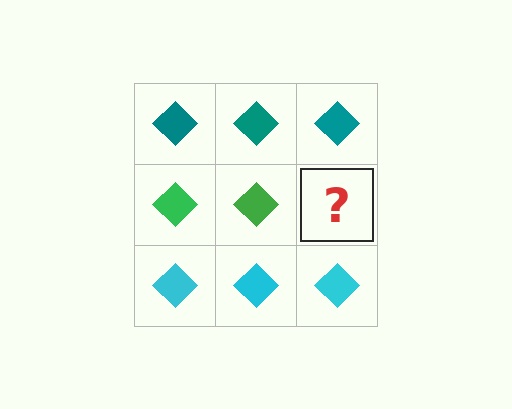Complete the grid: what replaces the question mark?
The question mark should be replaced with a green diamond.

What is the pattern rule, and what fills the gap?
The rule is that each row has a consistent color. The gap should be filled with a green diamond.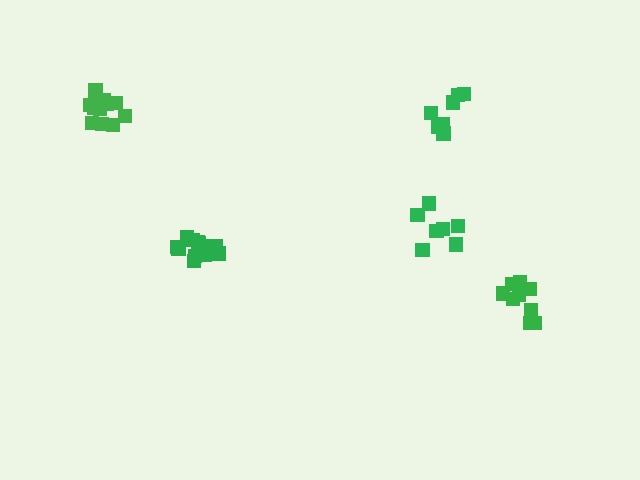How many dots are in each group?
Group 1: 9 dots, Group 2: 12 dots, Group 3: 7 dots, Group 4: 11 dots, Group 5: 7 dots (46 total).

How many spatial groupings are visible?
There are 5 spatial groupings.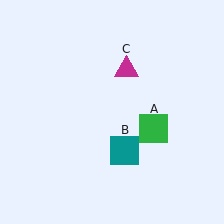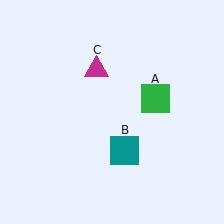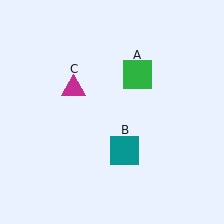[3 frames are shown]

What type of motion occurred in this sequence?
The green square (object A), magenta triangle (object C) rotated counterclockwise around the center of the scene.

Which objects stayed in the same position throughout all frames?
Teal square (object B) remained stationary.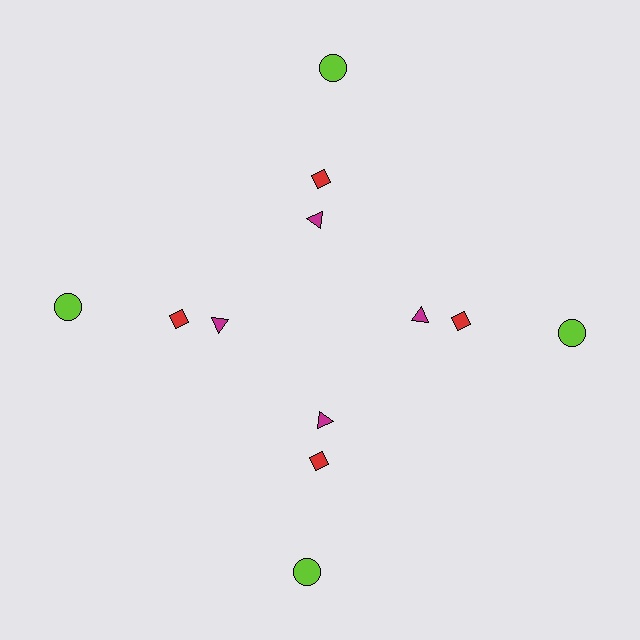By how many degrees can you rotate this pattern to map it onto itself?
The pattern maps onto itself every 90 degrees of rotation.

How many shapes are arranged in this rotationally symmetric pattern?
There are 12 shapes, arranged in 4 groups of 3.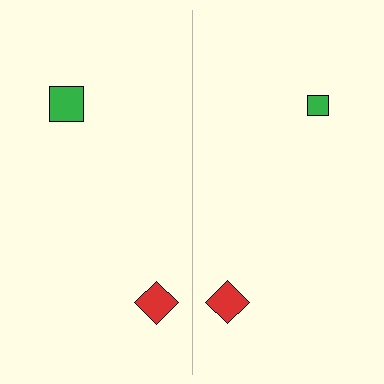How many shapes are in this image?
There are 4 shapes in this image.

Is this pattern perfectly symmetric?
No, the pattern is not perfectly symmetric. The green square on the right side has a different size than its mirror counterpart.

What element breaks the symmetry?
The green square on the right side has a different size than its mirror counterpart.